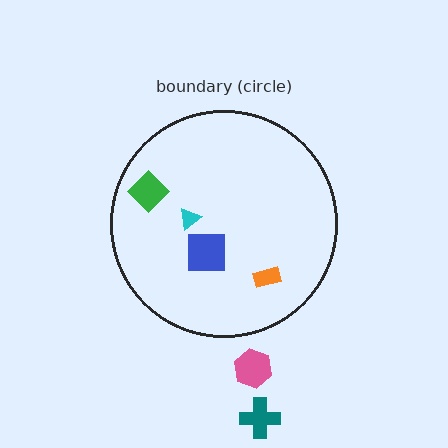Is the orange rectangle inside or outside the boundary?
Inside.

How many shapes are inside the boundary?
4 inside, 2 outside.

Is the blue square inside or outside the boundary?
Inside.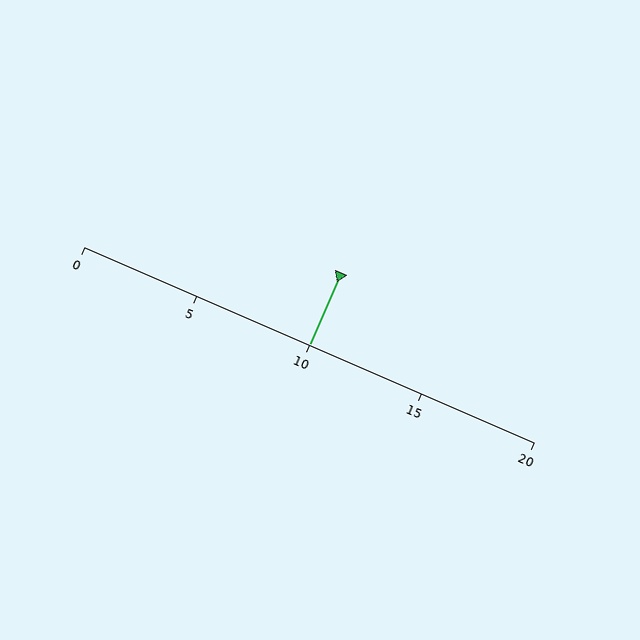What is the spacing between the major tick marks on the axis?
The major ticks are spaced 5 apart.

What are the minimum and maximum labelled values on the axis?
The axis runs from 0 to 20.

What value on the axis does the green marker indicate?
The marker indicates approximately 10.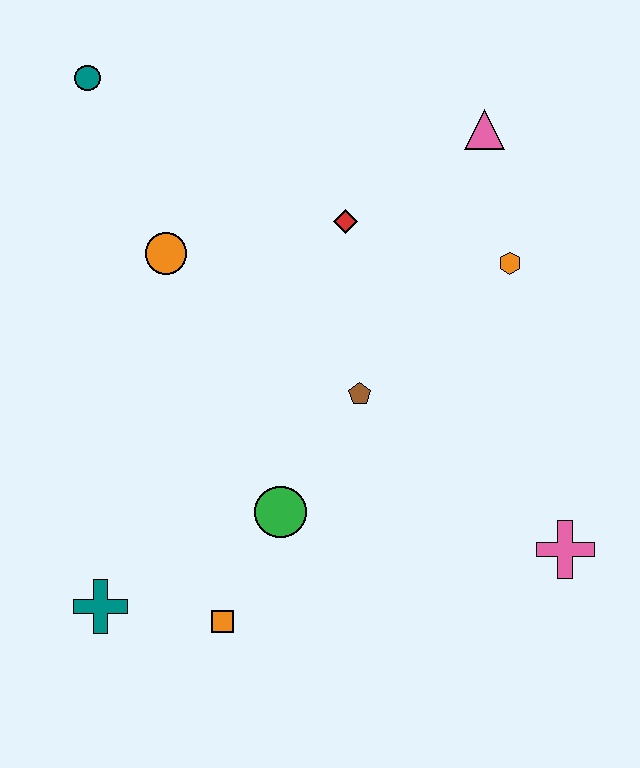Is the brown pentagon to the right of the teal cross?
Yes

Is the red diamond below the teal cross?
No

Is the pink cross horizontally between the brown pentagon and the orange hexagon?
No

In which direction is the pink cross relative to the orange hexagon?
The pink cross is below the orange hexagon.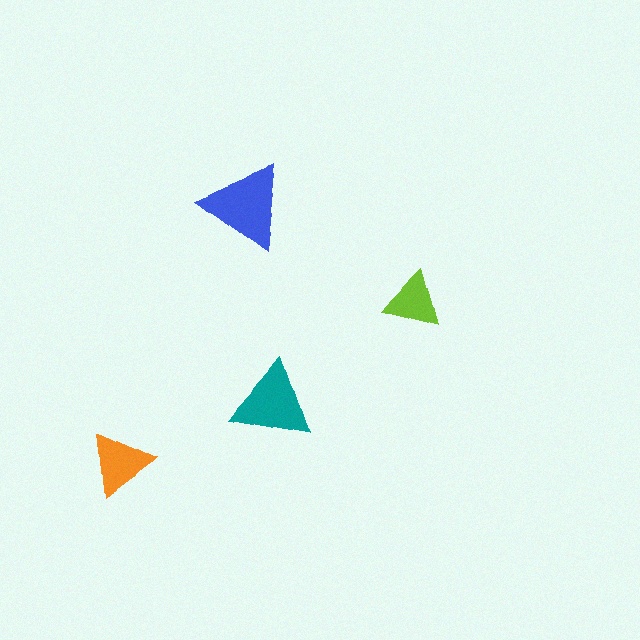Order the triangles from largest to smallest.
the blue one, the teal one, the orange one, the lime one.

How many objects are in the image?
There are 4 objects in the image.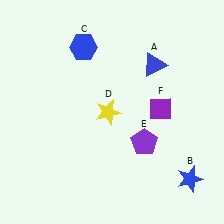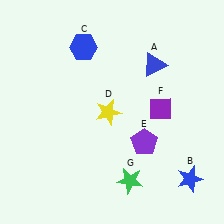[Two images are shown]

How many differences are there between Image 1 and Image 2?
There is 1 difference between the two images.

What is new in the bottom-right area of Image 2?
A green star (G) was added in the bottom-right area of Image 2.